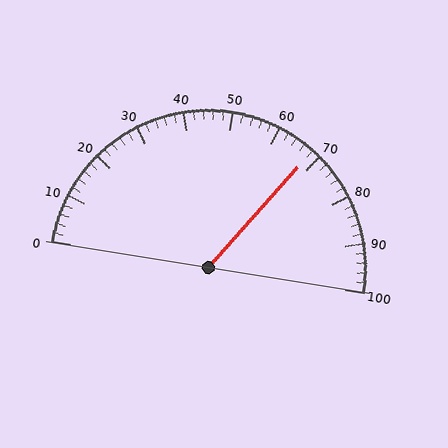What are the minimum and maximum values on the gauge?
The gauge ranges from 0 to 100.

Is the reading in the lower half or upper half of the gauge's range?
The reading is in the upper half of the range (0 to 100).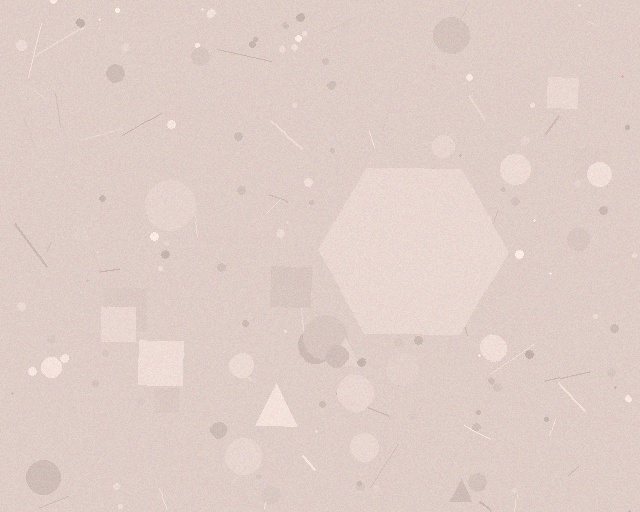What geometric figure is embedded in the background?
A hexagon is embedded in the background.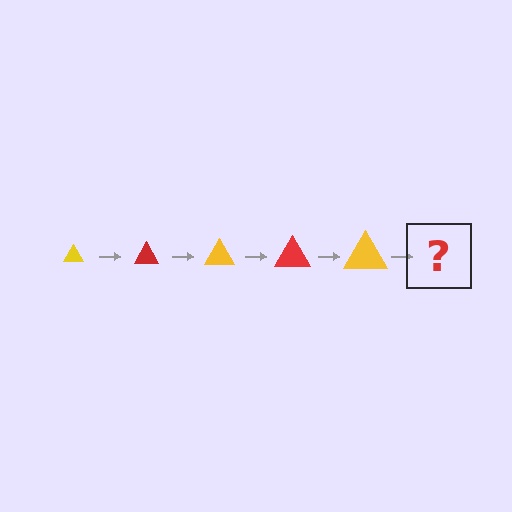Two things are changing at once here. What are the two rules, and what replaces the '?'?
The two rules are that the triangle grows larger each step and the color cycles through yellow and red. The '?' should be a red triangle, larger than the previous one.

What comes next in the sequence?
The next element should be a red triangle, larger than the previous one.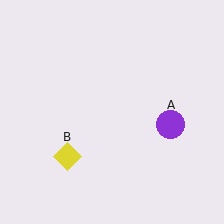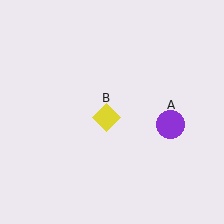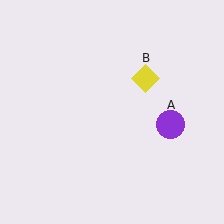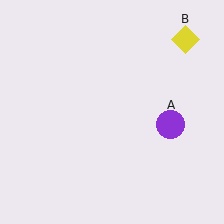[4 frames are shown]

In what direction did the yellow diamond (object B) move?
The yellow diamond (object B) moved up and to the right.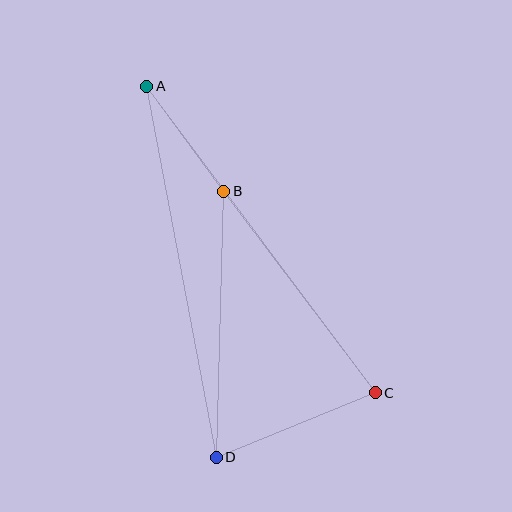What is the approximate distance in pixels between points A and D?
The distance between A and D is approximately 377 pixels.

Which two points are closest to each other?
Points A and B are closest to each other.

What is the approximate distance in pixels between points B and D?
The distance between B and D is approximately 266 pixels.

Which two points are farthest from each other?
Points A and C are farthest from each other.